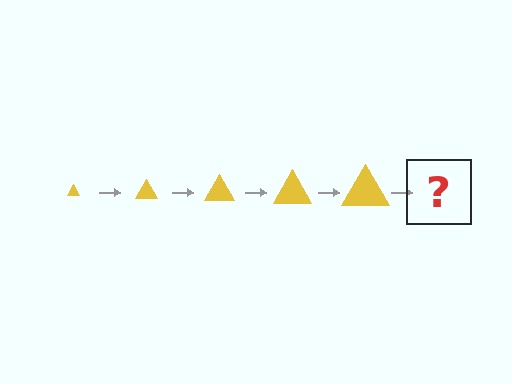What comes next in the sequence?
The next element should be a yellow triangle, larger than the previous one.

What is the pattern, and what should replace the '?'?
The pattern is that the triangle gets progressively larger each step. The '?' should be a yellow triangle, larger than the previous one.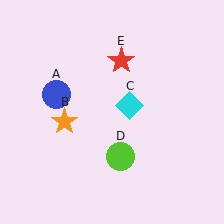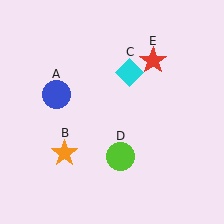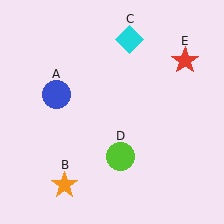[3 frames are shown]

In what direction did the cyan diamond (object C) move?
The cyan diamond (object C) moved up.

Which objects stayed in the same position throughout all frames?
Blue circle (object A) and lime circle (object D) remained stationary.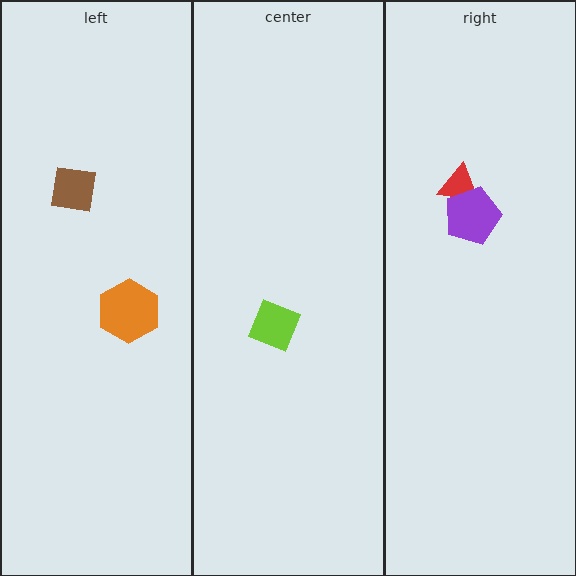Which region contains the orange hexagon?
The left region.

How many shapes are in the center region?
1.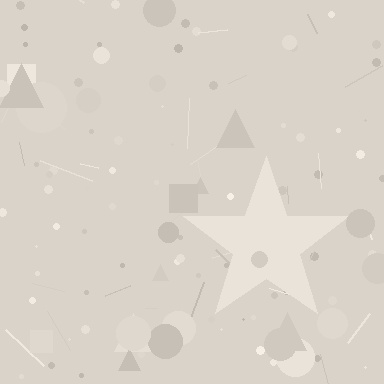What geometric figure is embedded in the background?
A star is embedded in the background.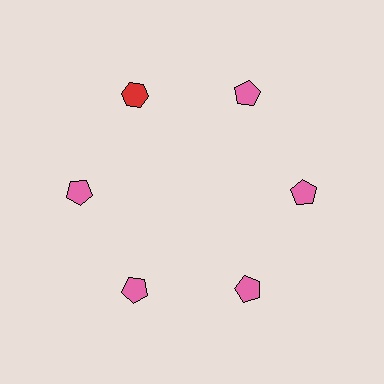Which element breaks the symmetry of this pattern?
The red hexagon at roughly the 11 o'clock position breaks the symmetry. All other shapes are pink pentagons.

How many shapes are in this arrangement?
There are 6 shapes arranged in a ring pattern.